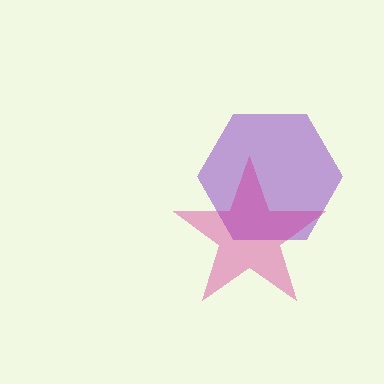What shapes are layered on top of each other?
The layered shapes are: a purple hexagon, a magenta star.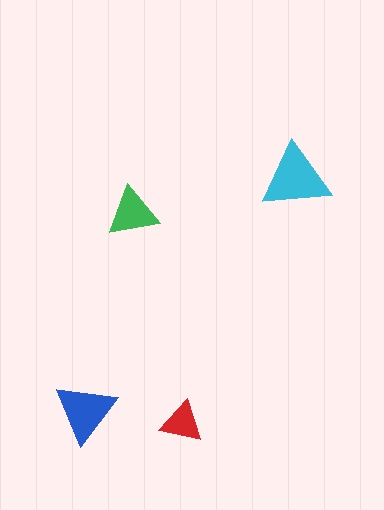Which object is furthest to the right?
The cyan triangle is rightmost.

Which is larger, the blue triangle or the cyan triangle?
The cyan one.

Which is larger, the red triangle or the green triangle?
The green one.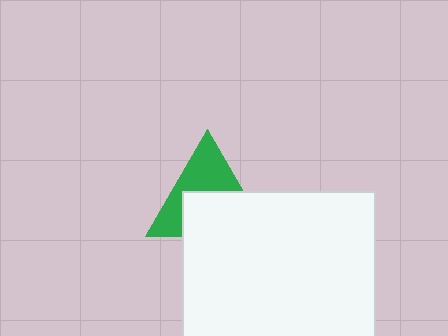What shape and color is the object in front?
The object in front is a white square.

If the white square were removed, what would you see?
You would see the complete green triangle.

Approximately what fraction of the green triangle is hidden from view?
Roughly 51% of the green triangle is hidden behind the white square.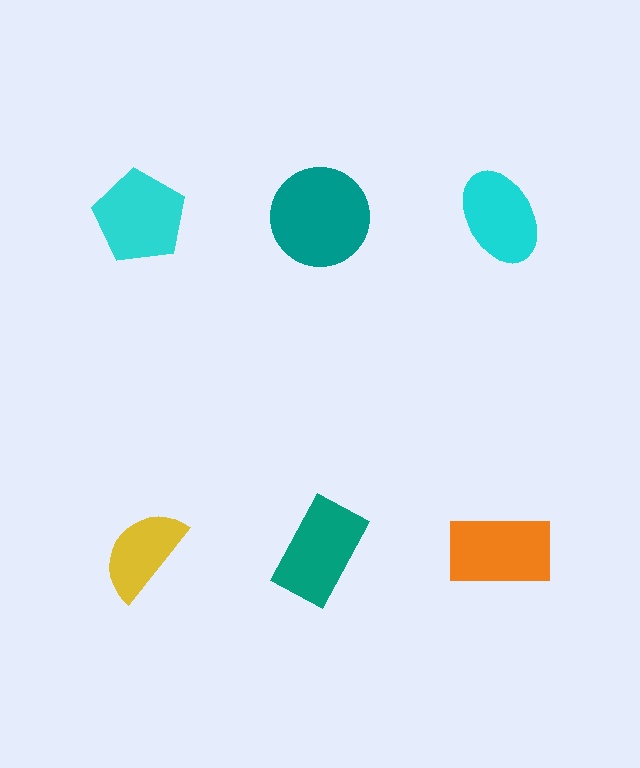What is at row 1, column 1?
A cyan pentagon.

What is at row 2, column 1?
A yellow semicircle.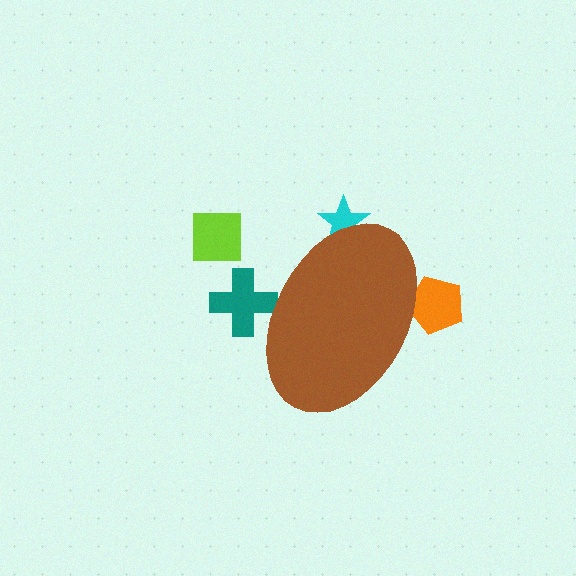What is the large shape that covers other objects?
A brown ellipse.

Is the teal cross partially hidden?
Yes, the teal cross is partially hidden behind the brown ellipse.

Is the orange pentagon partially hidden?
Yes, the orange pentagon is partially hidden behind the brown ellipse.